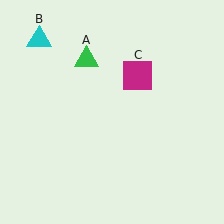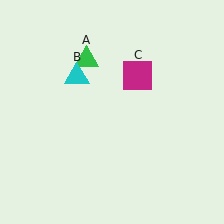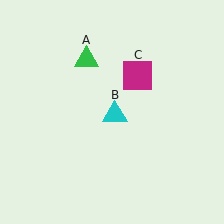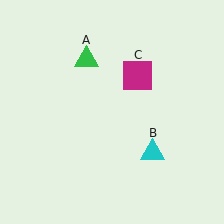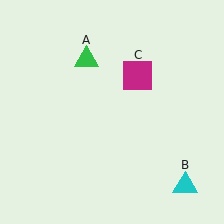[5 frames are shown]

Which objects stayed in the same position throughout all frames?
Green triangle (object A) and magenta square (object C) remained stationary.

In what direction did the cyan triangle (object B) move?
The cyan triangle (object B) moved down and to the right.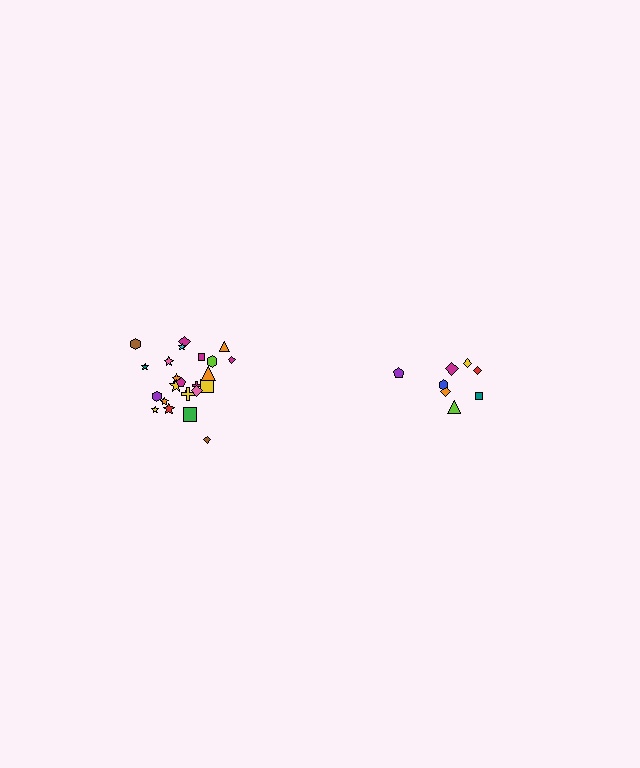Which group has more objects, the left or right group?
The left group.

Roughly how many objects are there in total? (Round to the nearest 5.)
Roughly 35 objects in total.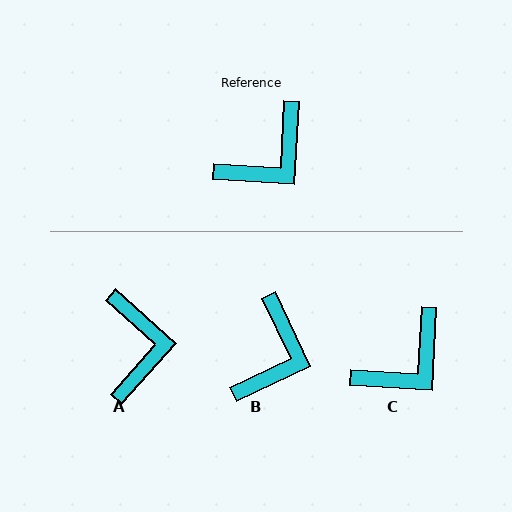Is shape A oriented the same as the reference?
No, it is off by about 51 degrees.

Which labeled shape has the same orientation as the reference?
C.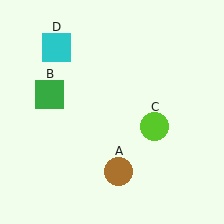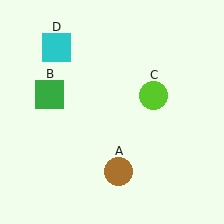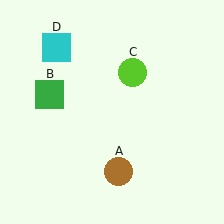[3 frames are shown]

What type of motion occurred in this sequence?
The lime circle (object C) rotated counterclockwise around the center of the scene.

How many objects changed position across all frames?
1 object changed position: lime circle (object C).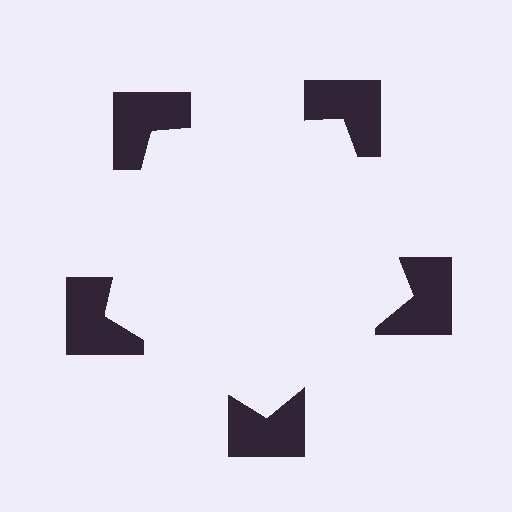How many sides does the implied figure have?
5 sides.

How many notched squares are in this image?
There are 5 — one at each vertex of the illusory pentagon.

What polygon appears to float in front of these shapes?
An illusory pentagon — its edges are inferred from the aligned wedge cuts in the notched squares, not physically drawn.